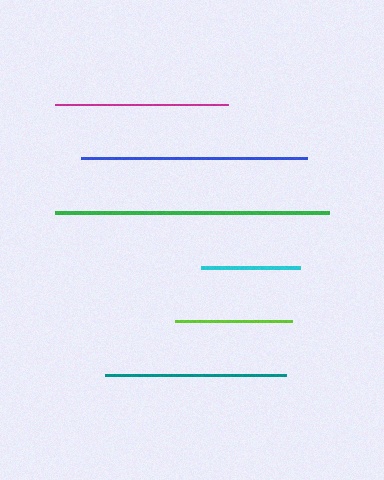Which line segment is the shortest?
The cyan line is the shortest at approximately 99 pixels.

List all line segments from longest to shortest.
From longest to shortest: green, blue, teal, magenta, lime, cyan.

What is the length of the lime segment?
The lime segment is approximately 116 pixels long.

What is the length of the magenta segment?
The magenta segment is approximately 174 pixels long.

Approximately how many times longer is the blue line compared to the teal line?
The blue line is approximately 1.3 times the length of the teal line.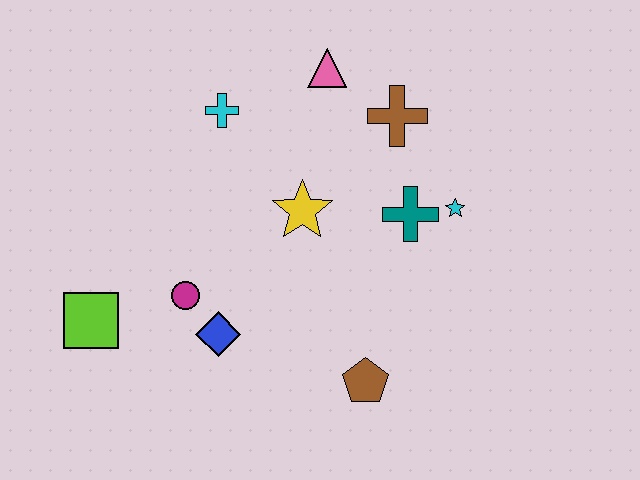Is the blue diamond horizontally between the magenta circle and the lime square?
No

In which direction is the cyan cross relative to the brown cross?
The cyan cross is to the left of the brown cross.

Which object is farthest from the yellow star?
The lime square is farthest from the yellow star.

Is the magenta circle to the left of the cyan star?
Yes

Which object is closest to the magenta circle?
The blue diamond is closest to the magenta circle.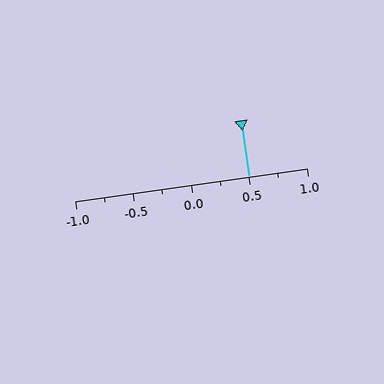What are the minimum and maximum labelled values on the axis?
The axis runs from -1.0 to 1.0.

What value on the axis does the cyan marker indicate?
The marker indicates approximately 0.5.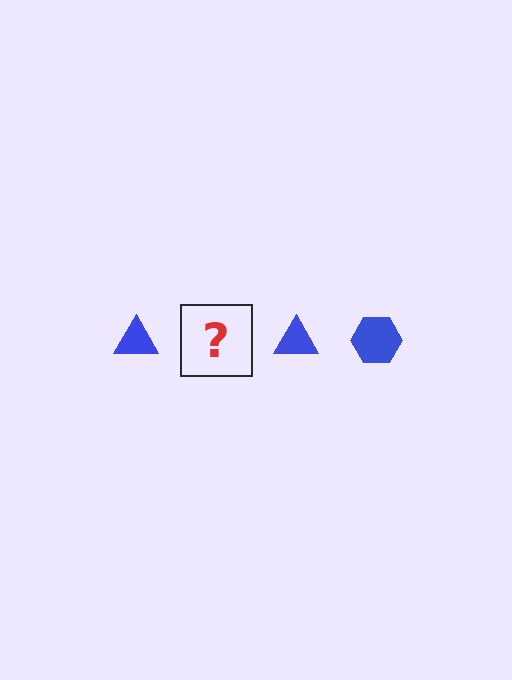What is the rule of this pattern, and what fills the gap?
The rule is that the pattern cycles through triangle, hexagon shapes in blue. The gap should be filled with a blue hexagon.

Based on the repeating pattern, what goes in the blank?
The blank should be a blue hexagon.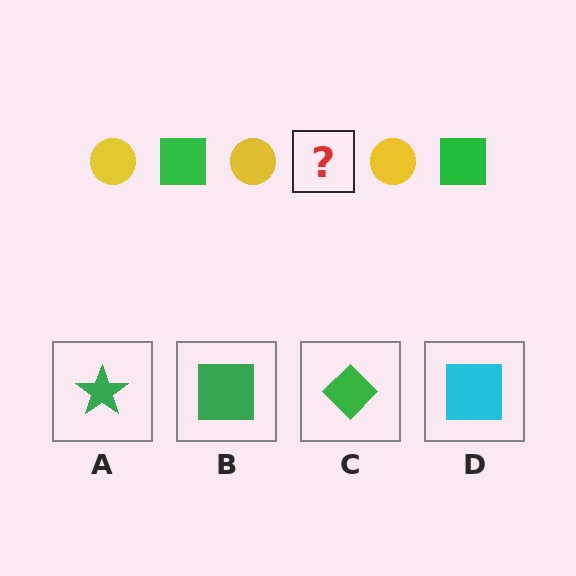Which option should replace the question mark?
Option B.